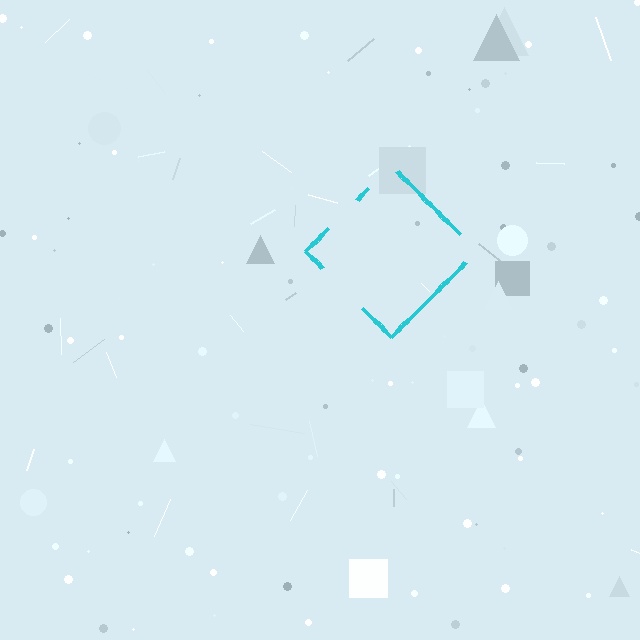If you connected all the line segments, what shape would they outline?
They would outline a diamond.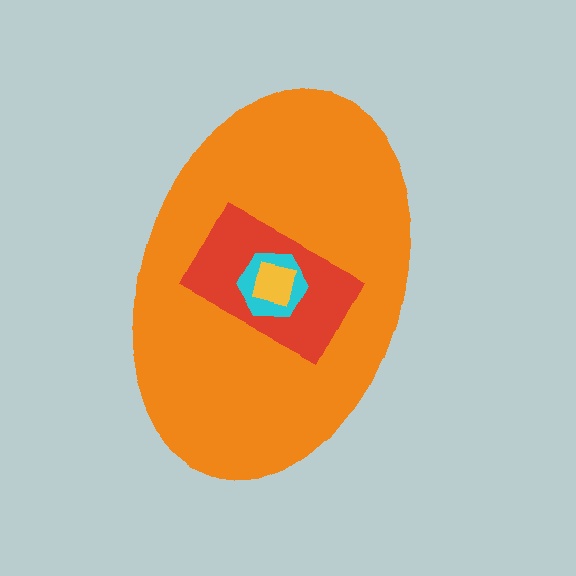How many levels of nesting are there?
4.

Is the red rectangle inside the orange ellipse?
Yes.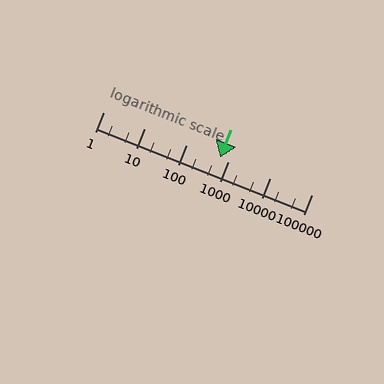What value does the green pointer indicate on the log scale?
The pointer indicates approximately 620.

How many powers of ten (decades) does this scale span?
The scale spans 5 decades, from 1 to 100000.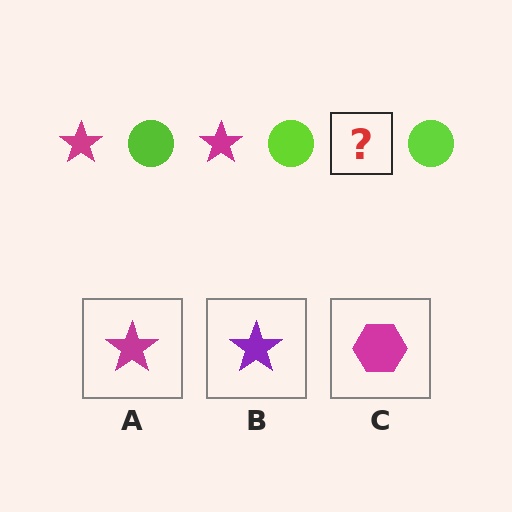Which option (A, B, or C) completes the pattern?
A.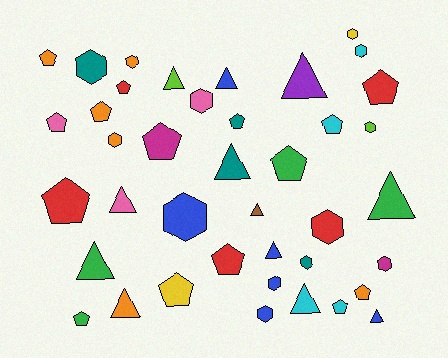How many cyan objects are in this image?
There are 4 cyan objects.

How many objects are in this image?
There are 40 objects.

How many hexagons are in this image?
There are 13 hexagons.